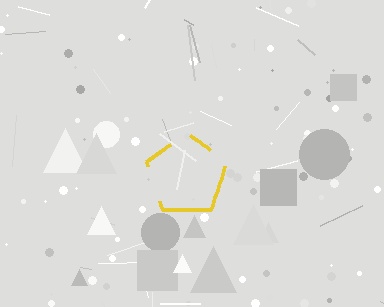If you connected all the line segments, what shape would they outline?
They would outline a pentagon.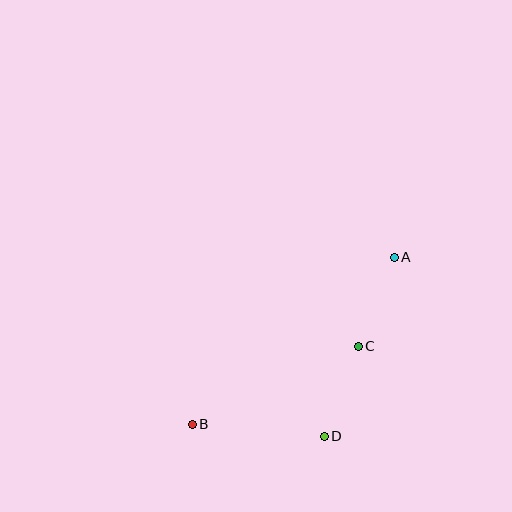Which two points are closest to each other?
Points A and C are closest to each other.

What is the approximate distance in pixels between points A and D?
The distance between A and D is approximately 192 pixels.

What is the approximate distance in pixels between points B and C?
The distance between B and C is approximately 183 pixels.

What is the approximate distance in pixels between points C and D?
The distance between C and D is approximately 96 pixels.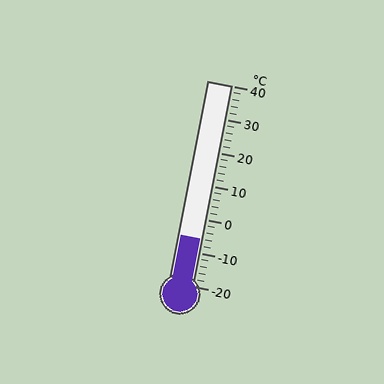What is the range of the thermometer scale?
The thermometer scale ranges from -20°C to 40°C.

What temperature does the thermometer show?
The thermometer shows approximately -6°C.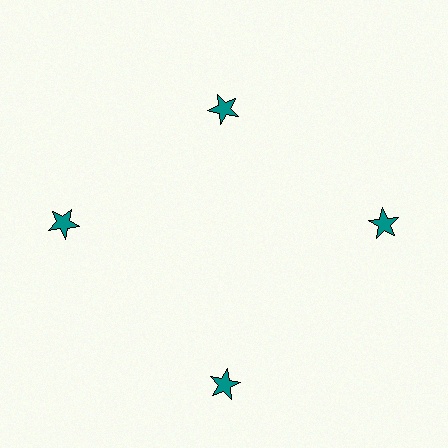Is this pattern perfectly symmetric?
No. The 4 teal stars are arranged in a ring, but one element near the 12 o'clock position is pulled inward toward the center, breaking the 4-fold rotational symmetry.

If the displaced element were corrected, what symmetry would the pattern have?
It would have 4-fold rotational symmetry — the pattern would map onto itself every 90 degrees.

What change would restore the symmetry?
The symmetry would be restored by moving it outward, back onto the ring so that all 4 stars sit at equal angles and equal distance from the center.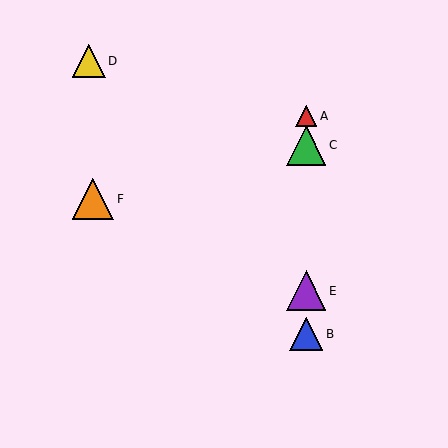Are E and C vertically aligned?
Yes, both are at x≈306.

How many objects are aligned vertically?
4 objects (A, B, C, E) are aligned vertically.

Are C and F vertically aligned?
No, C is at x≈306 and F is at x≈93.